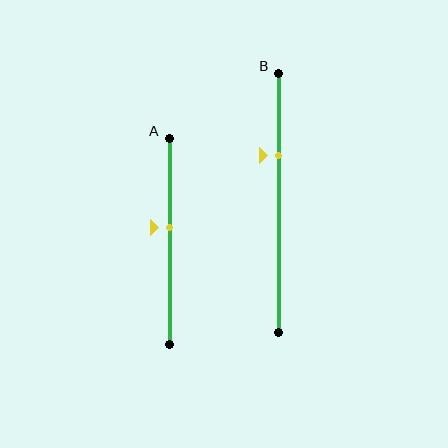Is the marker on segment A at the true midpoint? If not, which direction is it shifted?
No, the marker on segment A is shifted upward by about 7% of the segment length.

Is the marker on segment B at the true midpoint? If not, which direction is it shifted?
No, the marker on segment B is shifted upward by about 18% of the segment length.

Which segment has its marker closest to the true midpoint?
Segment A has its marker closest to the true midpoint.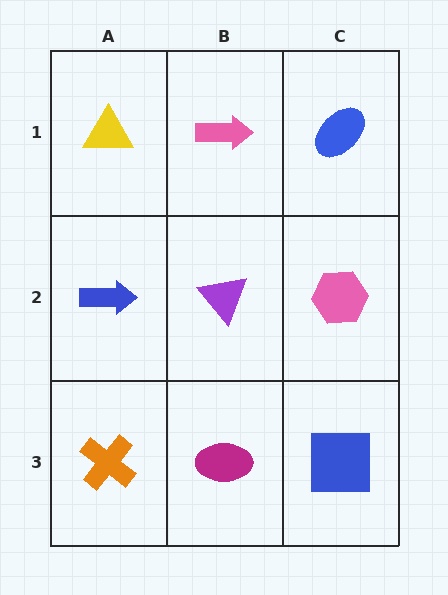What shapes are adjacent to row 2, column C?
A blue ellipse (row 1, column C), a blue square (row 3, column C), a purple triangle (row 2, column B).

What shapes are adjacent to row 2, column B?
A pink arrow (row 1, column B), a magenta ellipse (row 3, column B), a blue arrow (row 2, column A), a pink hexagon (row 2, column C).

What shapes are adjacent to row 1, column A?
A blue arrow (row 2, column A), a pink arrow (row 1, column B).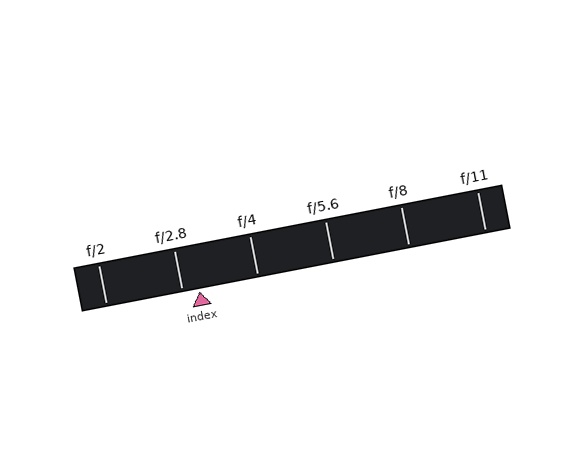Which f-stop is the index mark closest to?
The index mark is closest to f/2.8.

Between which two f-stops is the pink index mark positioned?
The index mark is between f/2.8 and f/4.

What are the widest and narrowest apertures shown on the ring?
The widest aperture shown is f/2 and the narrowest is f/11.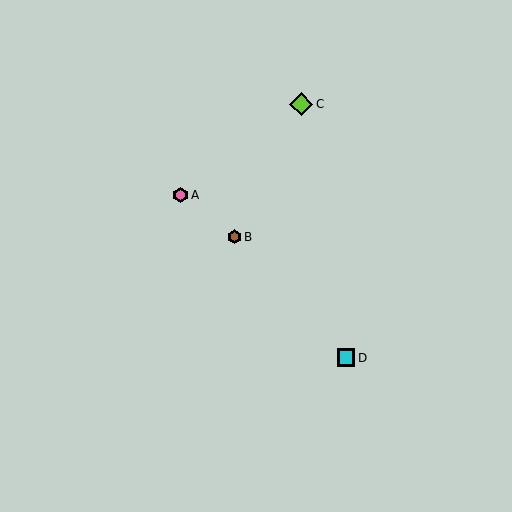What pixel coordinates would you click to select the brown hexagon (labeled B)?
Click at (234, 237) to select the brown hexagon B.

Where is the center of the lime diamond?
The center of the lime diamond is at (301, 104).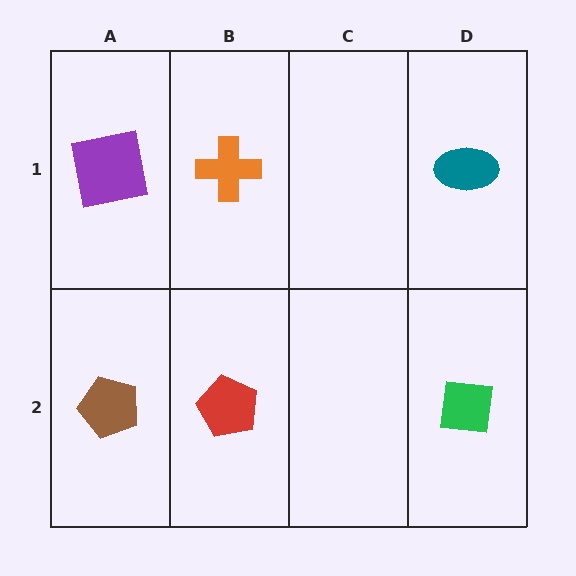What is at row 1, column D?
A teal ellipse.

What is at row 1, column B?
An orange cross.